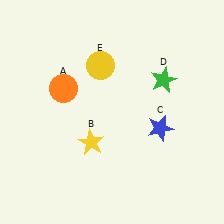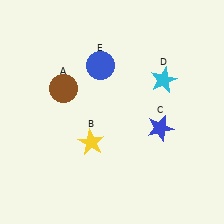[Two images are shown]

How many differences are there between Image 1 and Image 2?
There are 3 differences between the two images.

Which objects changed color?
A changed from orange to brown. D changed from green to cyan. E changed from yellow to blue.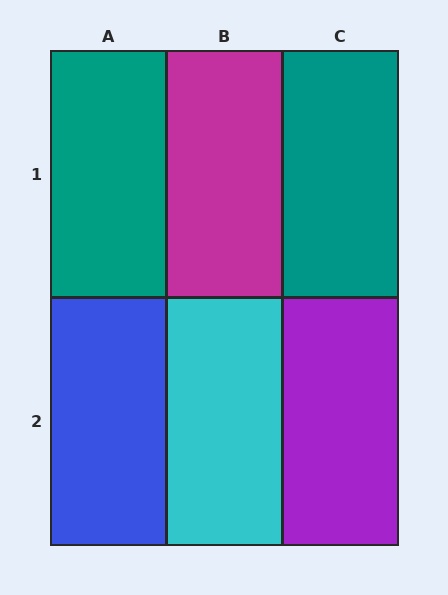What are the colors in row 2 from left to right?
Blue, cyan, purple.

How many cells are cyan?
1 cell is cyan.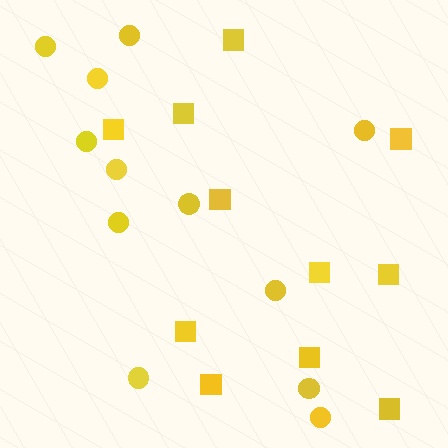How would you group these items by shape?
There are 2 groups: one group of squares (11) and one group of circles (12).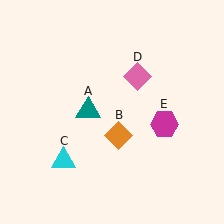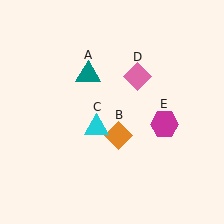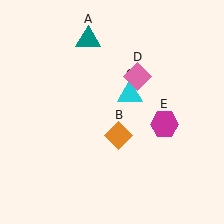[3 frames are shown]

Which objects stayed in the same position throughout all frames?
Orange diamond (object B) and pink diamond (object D) and magenta hexagon (object E) remained stationary.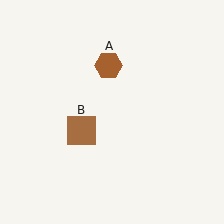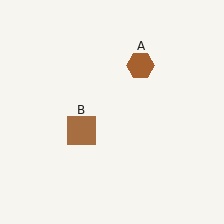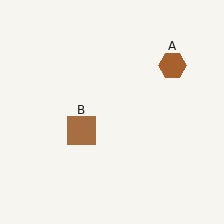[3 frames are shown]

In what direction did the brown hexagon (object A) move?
The brown hexagon (object A) moved right.